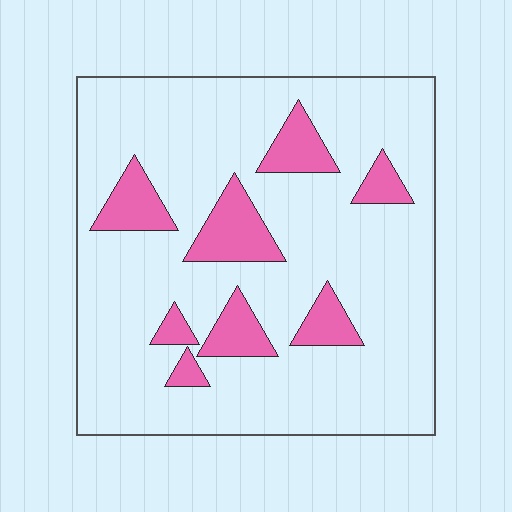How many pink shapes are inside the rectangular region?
8.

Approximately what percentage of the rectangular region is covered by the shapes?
Approximately 15%.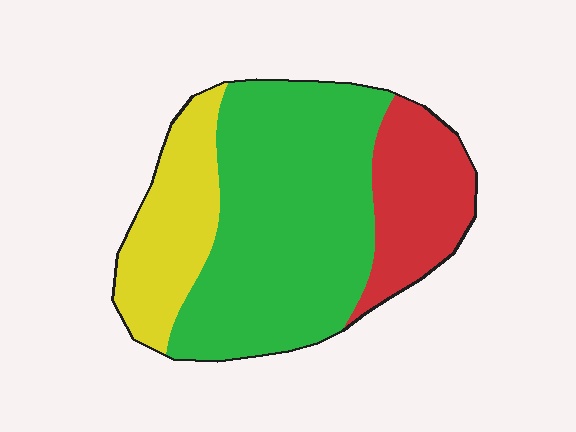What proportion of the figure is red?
Red covers 21% of the figure.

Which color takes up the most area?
Green, at roughly 55%.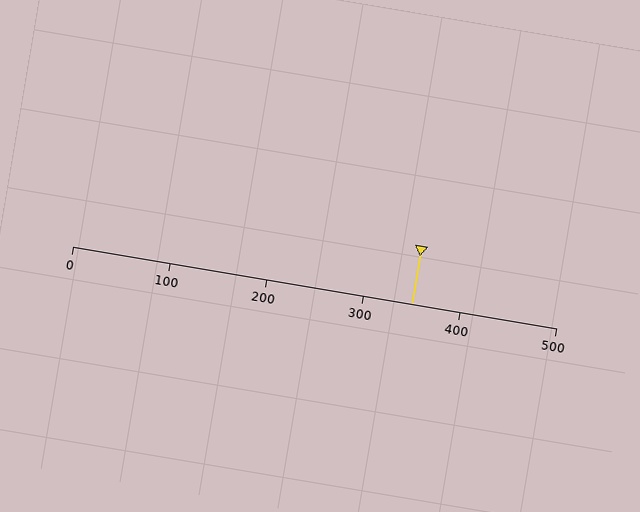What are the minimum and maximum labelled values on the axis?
The axis runs from 0 to 500.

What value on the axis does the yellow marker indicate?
The marker indicates approximately 350.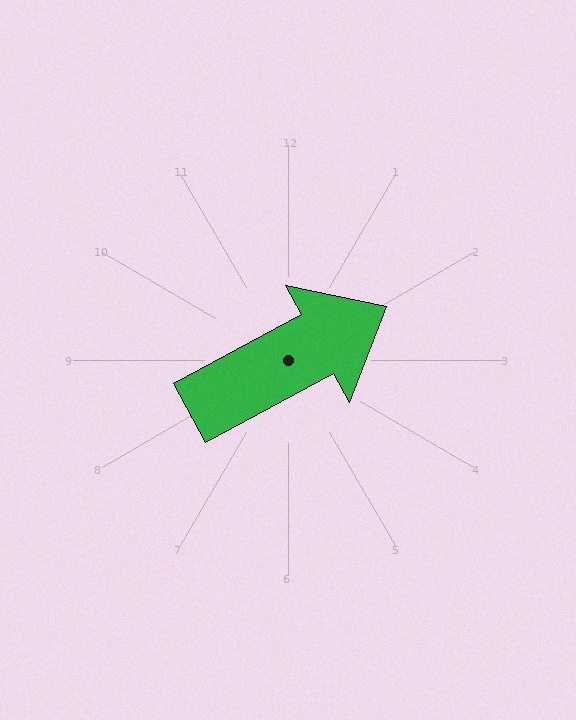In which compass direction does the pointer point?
Northeast.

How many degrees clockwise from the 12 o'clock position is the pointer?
Approximately 62 degrees.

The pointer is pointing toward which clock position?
Roughly 2 o'clock.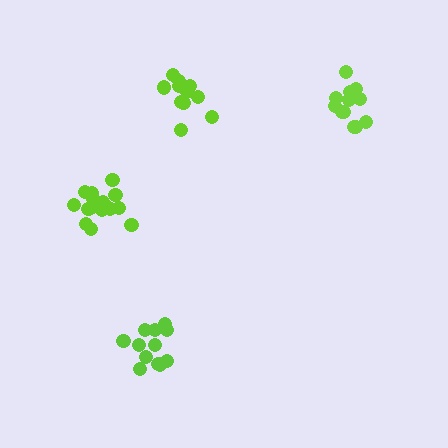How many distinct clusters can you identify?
There are 4 distinct clusters.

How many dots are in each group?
Group 1: 12 dots, Group 2: 11 dots, Group 3: 16 dots, Group 4: 12 dots (51 total).